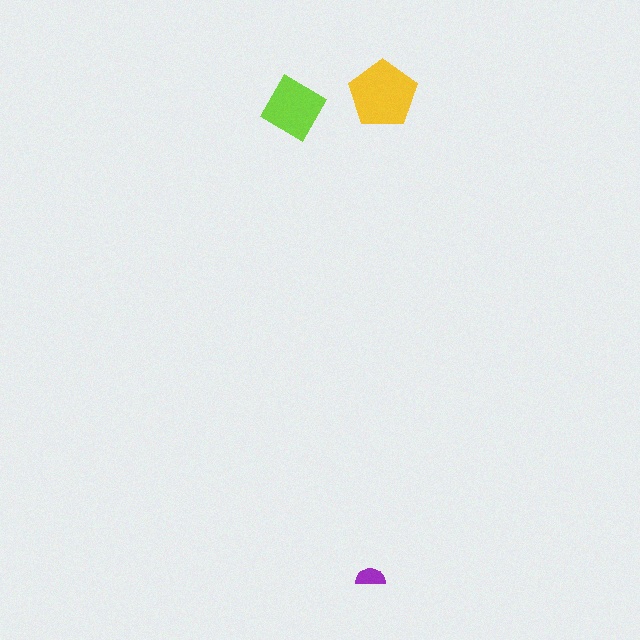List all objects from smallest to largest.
The purple semicircle, the lime diamond, the yellow pentagon.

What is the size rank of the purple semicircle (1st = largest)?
3rd.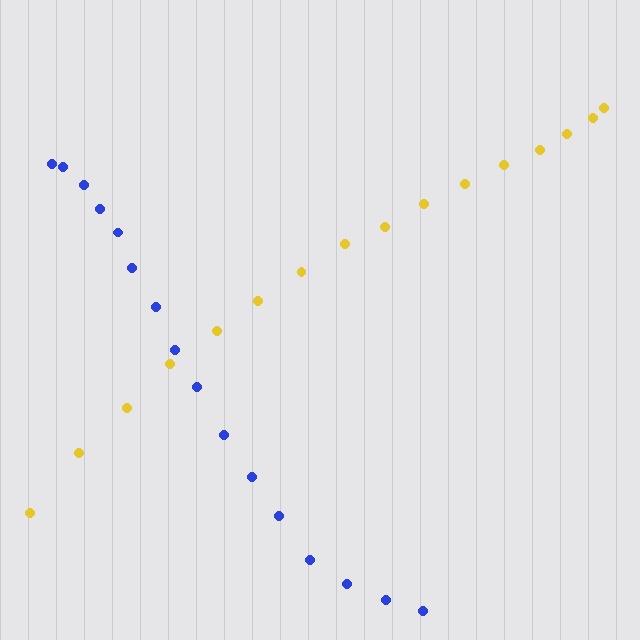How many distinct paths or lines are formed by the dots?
There are 2 distinct paths.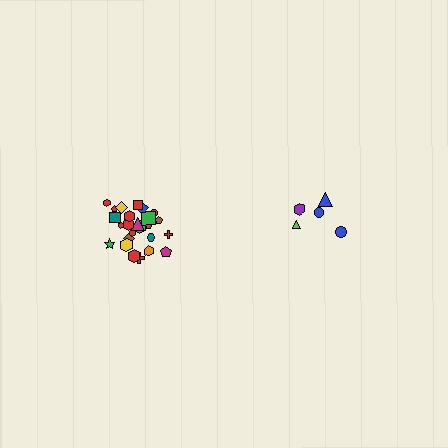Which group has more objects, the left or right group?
The left group.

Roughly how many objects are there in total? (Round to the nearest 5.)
Roughly 30 objects in total.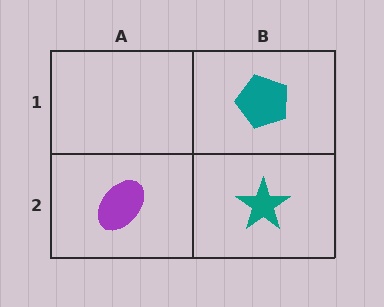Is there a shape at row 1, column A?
No, that cell is empty.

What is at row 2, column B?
A teal star.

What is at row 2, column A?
A purple ellipse.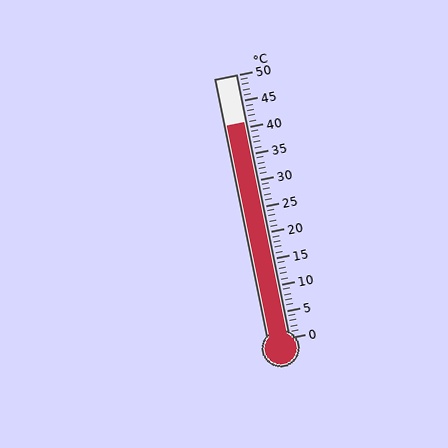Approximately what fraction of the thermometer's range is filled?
The thermometer is filled to approximately 80% of its range.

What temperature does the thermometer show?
The thermometer shows approximately 41°C.